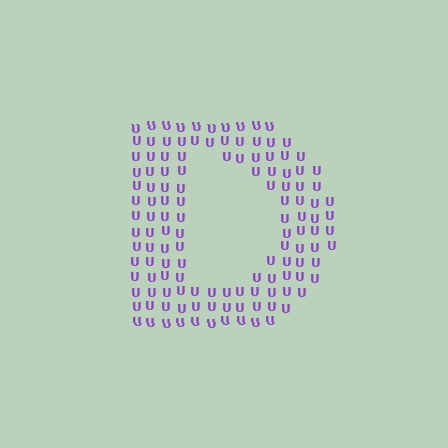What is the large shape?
The large shape is the letter D.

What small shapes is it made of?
It is made of small letter U's.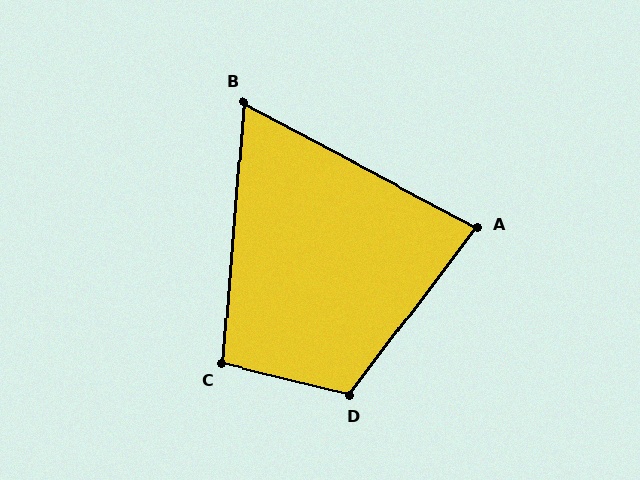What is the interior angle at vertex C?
Approximately 99 degrees (obtuse).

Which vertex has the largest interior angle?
D, at approximately 114 degrees.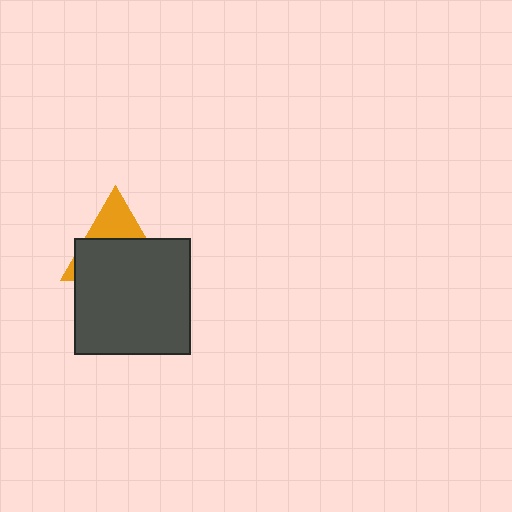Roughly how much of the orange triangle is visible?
A small part of it is visible (roughly 33%).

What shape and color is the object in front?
The object in front is a dark gray square.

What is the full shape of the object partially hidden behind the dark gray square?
The partially hidden object is an orange triangle.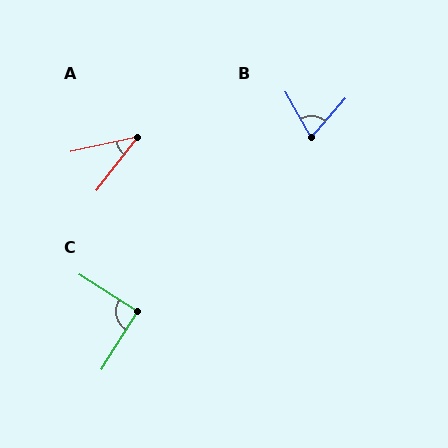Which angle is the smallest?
A, at approximately 40 degrees.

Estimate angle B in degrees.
Approximately 71 degrees.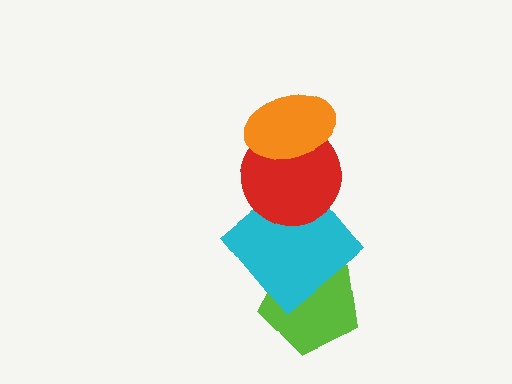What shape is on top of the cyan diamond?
The red circle is on top of the cyan diamond.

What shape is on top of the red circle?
The orange ellipse is on top of the red circle.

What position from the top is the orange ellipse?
The orange ellipse is 1st from the top.